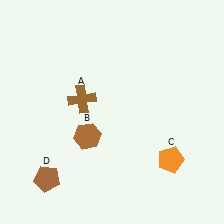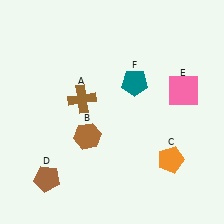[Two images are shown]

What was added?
A pink square (E), a teal pentagon (F) were added in Image 2.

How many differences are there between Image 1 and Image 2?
There are 2 differences between the two images.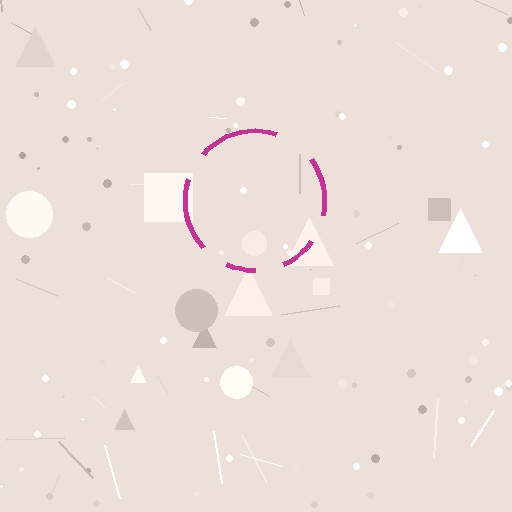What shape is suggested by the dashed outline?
The dashed outline suggests a circle.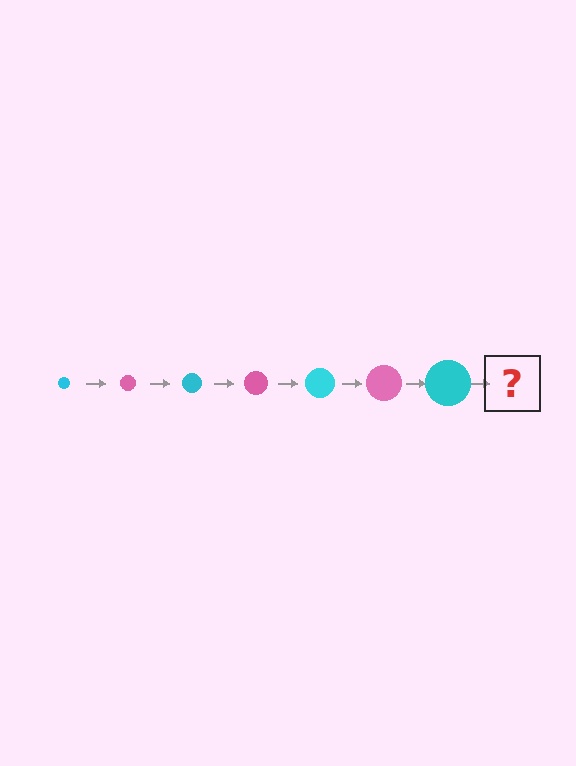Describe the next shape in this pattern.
It should be a pink circle, larger than the previous one.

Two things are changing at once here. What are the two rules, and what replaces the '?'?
The two rules are that the circle grows larger each step and the color cycles through cyan and pink. The '?' should be a pink circle, larger than the previous one.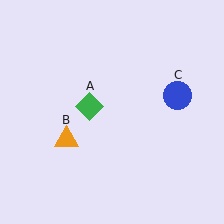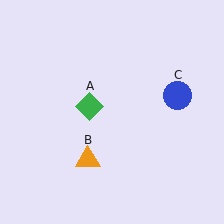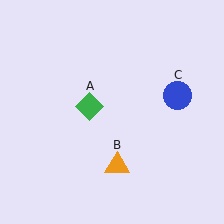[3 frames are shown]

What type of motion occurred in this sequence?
The orange triangle (object B) rotated counterclockwise around the center of the scene.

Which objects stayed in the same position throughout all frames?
Green diamond (object A) and blue circle (object C) remained stationary.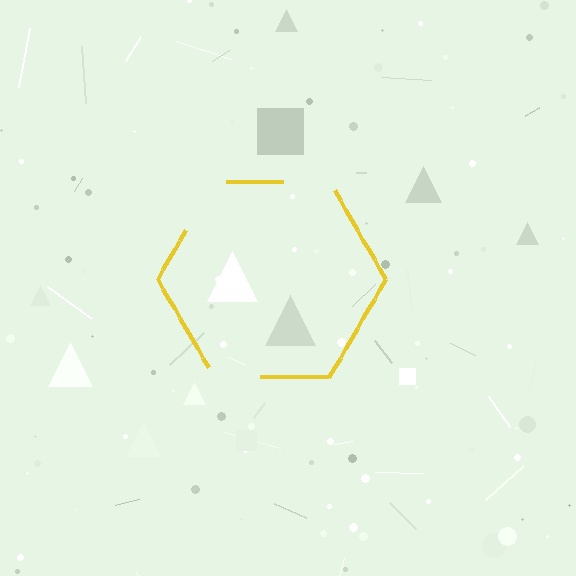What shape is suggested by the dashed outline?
The dashed outline suggests a hexagon.